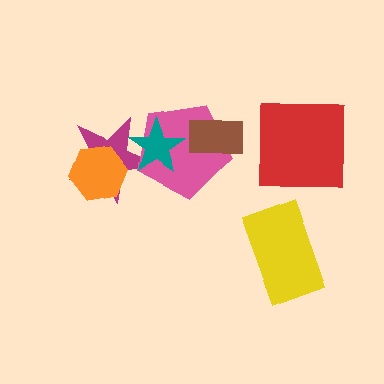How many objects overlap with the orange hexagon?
1 object overlaps with the orange hexagon.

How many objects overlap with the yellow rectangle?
0 objects overlap with the yellow rectangle.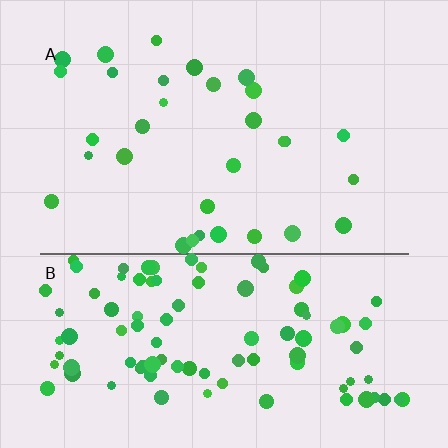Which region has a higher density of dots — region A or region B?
B (the bottom).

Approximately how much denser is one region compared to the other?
Approximately 3.4× — region B over region A.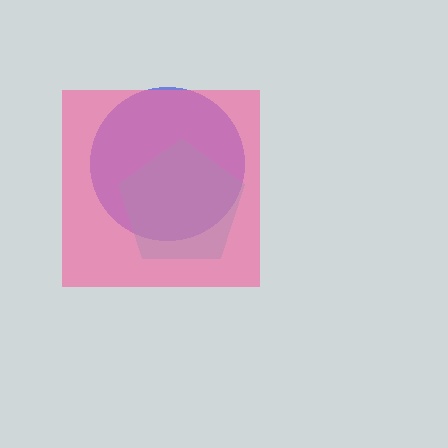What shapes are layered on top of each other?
The layered shapes are: a blue circle, a cyan pentagon, a pink square.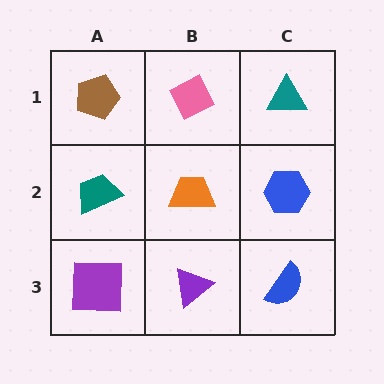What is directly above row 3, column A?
A teal trapezoid.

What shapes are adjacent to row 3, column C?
A blue hexagon (row 2, column C), a purple triangle (row 3, column B).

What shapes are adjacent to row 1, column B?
An orange trapezoid (row 2, column B), a brown pentagon (row 1, column A), a teal triangle (row 1, column C).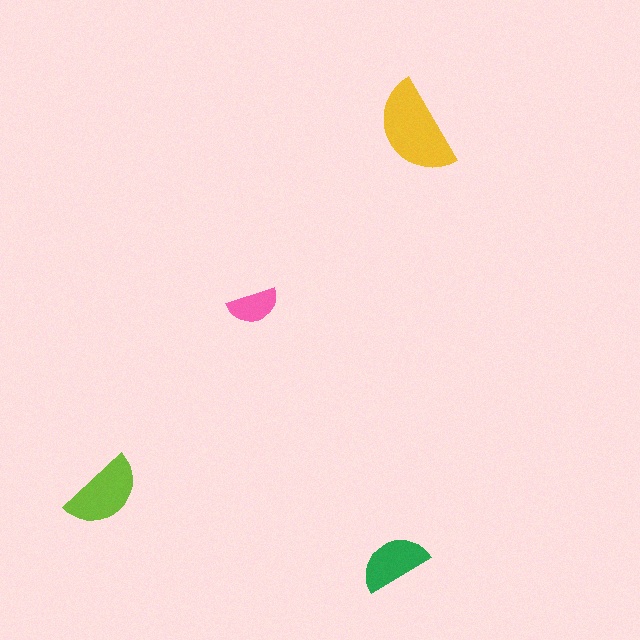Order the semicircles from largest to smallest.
the yellow one, the lime one, the green one, the pink one.